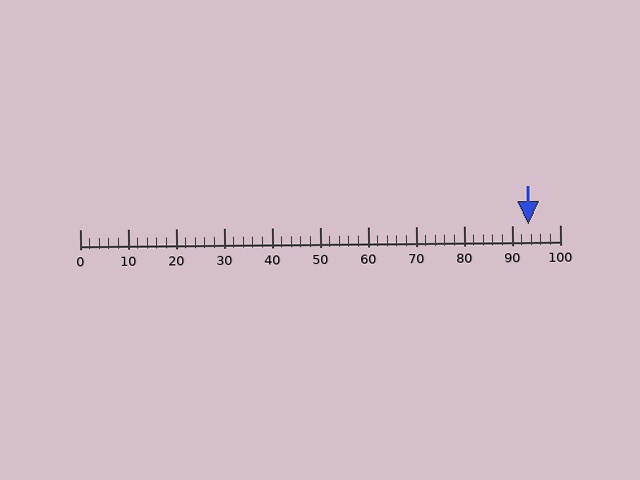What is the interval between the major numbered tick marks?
The major tick marks are spaced 10 units apart.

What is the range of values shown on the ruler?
The ruler shows values from 0 to 100.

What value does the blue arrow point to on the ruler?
The blue arrow points to approximately 94.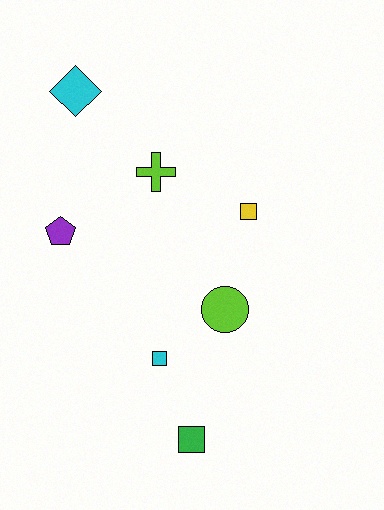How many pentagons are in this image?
There is 1 pentagon.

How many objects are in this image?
There are 7 objects.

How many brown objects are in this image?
There are no brown objects.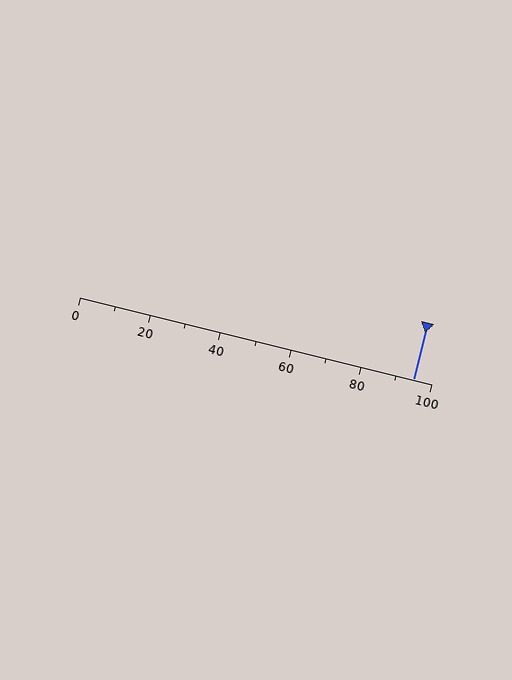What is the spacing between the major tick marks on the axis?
The major ticks are spaced 20 apart.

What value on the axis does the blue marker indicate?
The marker indicates approximately 95.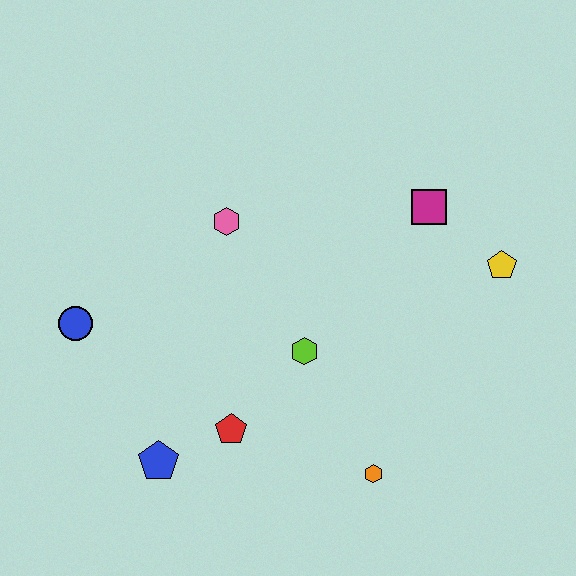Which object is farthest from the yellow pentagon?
The blue circle is farthest from the yellow pentagon.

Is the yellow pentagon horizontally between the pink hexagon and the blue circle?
No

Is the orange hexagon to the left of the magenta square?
Yes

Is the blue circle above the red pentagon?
Yes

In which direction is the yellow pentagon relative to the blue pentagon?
The yellow pentagon is to the right of the blue pentagon.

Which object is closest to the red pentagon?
The blue pentagon is closest to the red pentagon.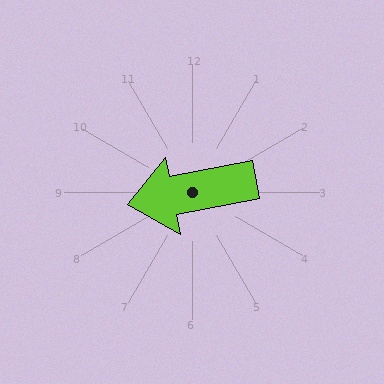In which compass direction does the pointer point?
West.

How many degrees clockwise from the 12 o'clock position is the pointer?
Approximately 259 degrees.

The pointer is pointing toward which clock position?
Roughly 9 o'clock.